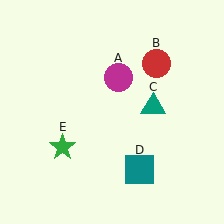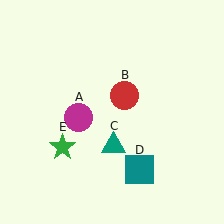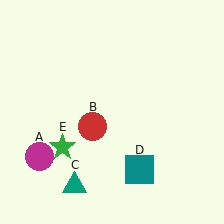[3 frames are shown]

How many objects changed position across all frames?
3 objects changed position: magenta circle (object A), red circle (object B), teal triangle (object C).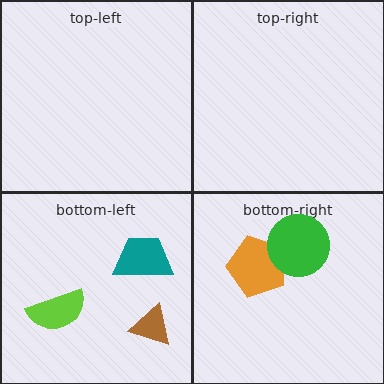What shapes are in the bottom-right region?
The orange pentagon, the green circle.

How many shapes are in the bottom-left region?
3.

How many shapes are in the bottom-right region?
2.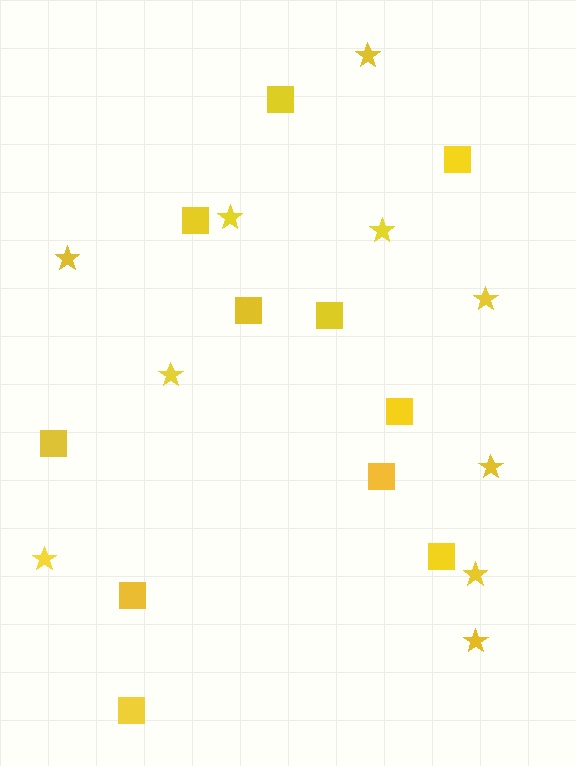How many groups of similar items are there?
There are 2 groups: one group of squares (11) and one group of stars (10).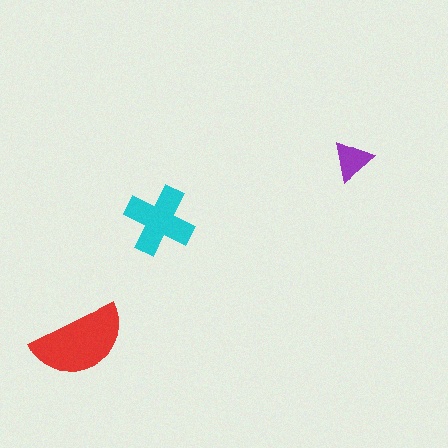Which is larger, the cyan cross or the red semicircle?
The red semicircle.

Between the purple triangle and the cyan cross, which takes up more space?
The cyan cross.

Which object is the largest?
The red semicircle.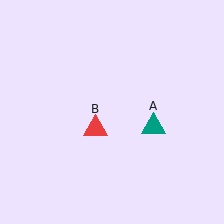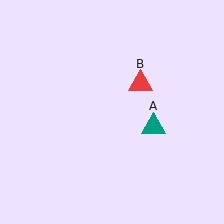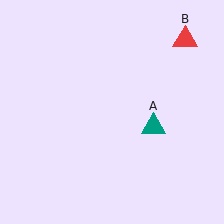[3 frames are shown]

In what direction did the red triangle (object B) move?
The red triangle (object B) moved up and to the right.